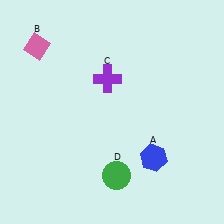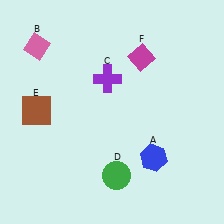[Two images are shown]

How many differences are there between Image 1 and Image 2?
There are 2 differences between the two images.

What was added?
A brown square (E), a magenta diamond (F) were added in Image 2.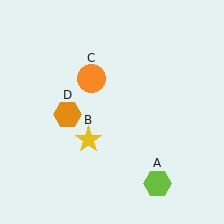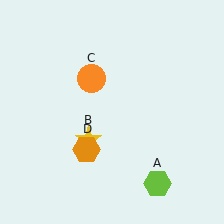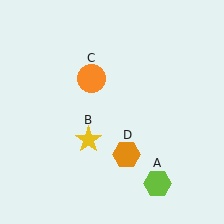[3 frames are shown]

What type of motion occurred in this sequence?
The orange hexagon (object D) rotated counterclockwise around the center of the scene.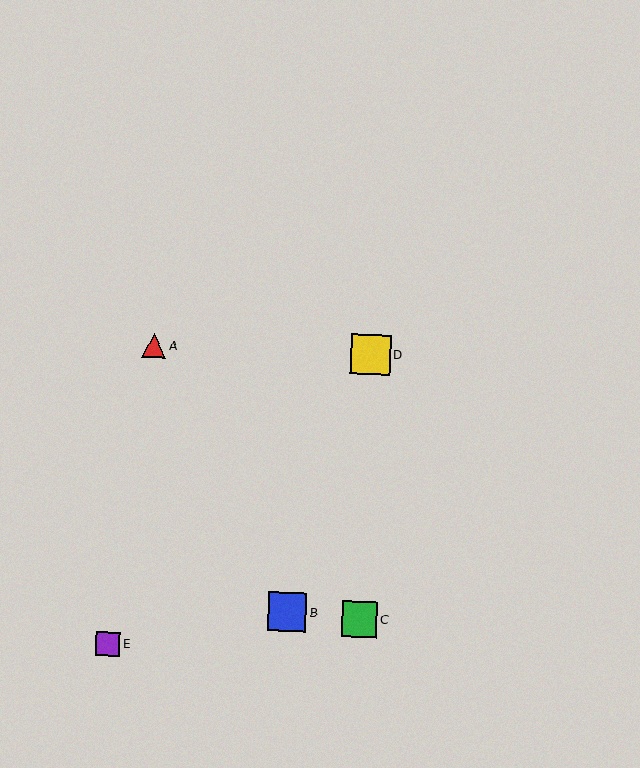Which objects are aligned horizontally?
Objects A, D are aligned horizontally.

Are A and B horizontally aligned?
No, A is at y≈346 and B is at y≈612.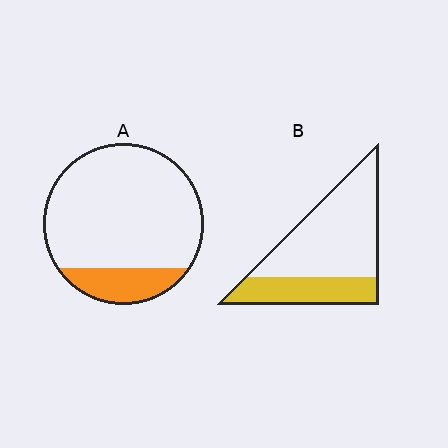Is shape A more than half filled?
No.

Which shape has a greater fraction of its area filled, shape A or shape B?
Shape B.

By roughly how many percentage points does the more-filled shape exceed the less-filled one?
By roughly 15 percentage points (B over A).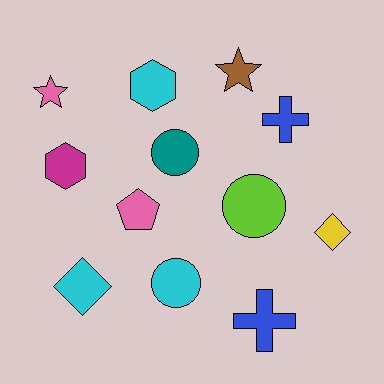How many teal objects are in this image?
There is 1 teal object.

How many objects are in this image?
There are 12 objects.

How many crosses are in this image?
There are 2 crosses.